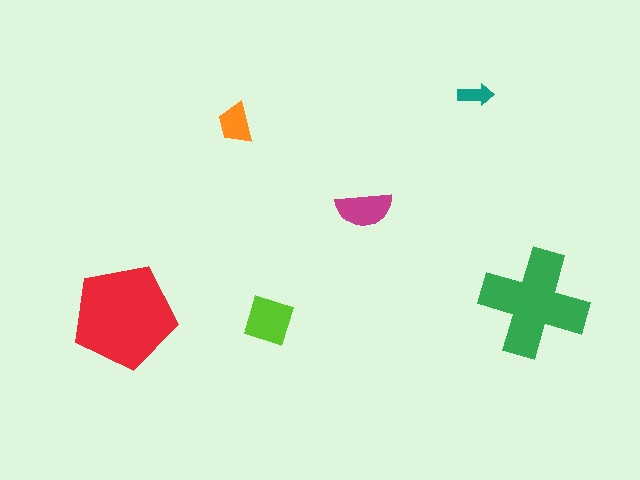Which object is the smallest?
The teal arrow.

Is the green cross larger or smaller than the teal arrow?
Larger.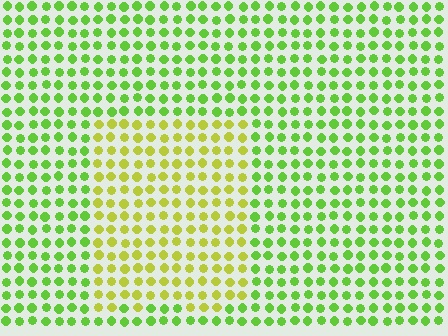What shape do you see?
I see a rectangle.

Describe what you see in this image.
The image is filled with small lime elements in a uniform arrangement. A rectangle-shaped region is visible where the elements are tinted to a slightly different hue, forming a subtle color boundary.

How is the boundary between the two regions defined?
The boundary is defined purely by a slight shift in hue (about 36 degrees). Spacing, size, and orientation are identical on both sides.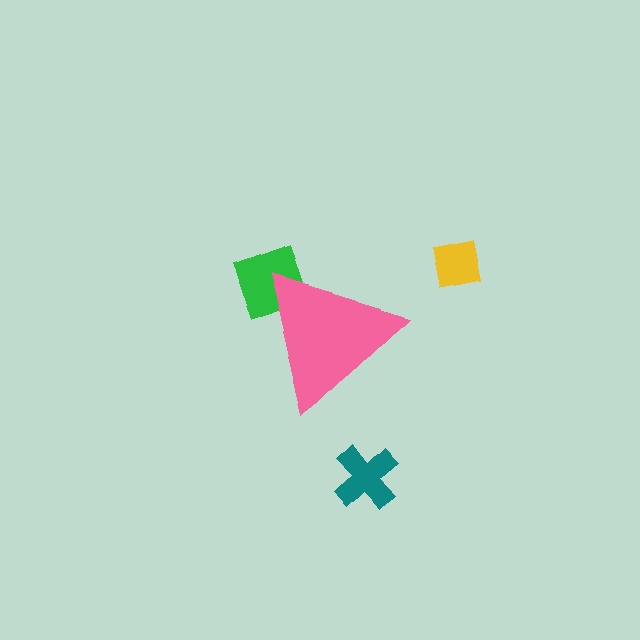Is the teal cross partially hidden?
No, the teal cross is fully visible.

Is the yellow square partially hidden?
No, the yellow square is fully visible.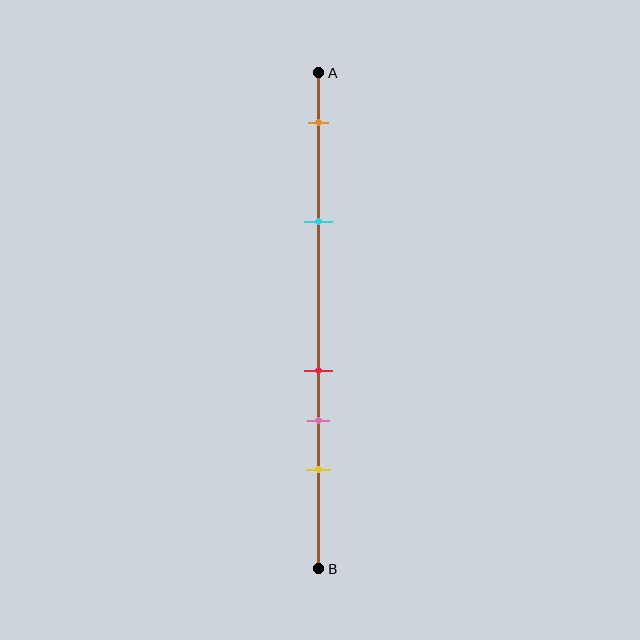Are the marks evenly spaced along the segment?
No, the marks are not evenly spaced.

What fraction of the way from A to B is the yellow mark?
The yellow mark is approximately 80% (0.8) of the way from A to B.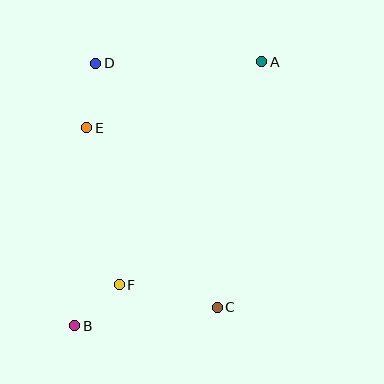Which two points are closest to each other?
Points B and F are closest to each other.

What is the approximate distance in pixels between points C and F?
The distance between C and F is approximately 101 pixels.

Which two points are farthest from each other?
Points A and B are farthest from each other.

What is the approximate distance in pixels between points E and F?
The distance between E and F is approximately 160 pixels.